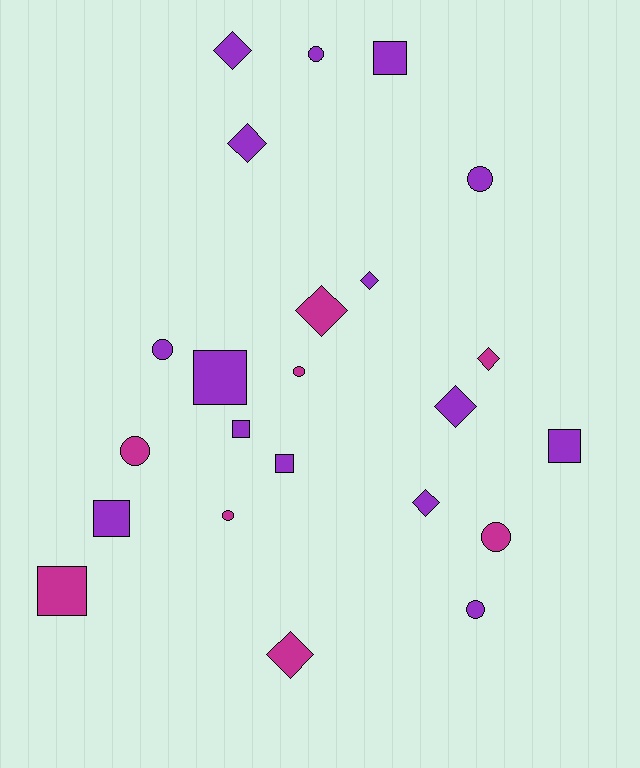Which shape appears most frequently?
Diamond, with 8 objects.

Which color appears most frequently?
Purple, with 15 objects.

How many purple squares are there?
There are 6 purple squares.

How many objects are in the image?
There are 23 objects.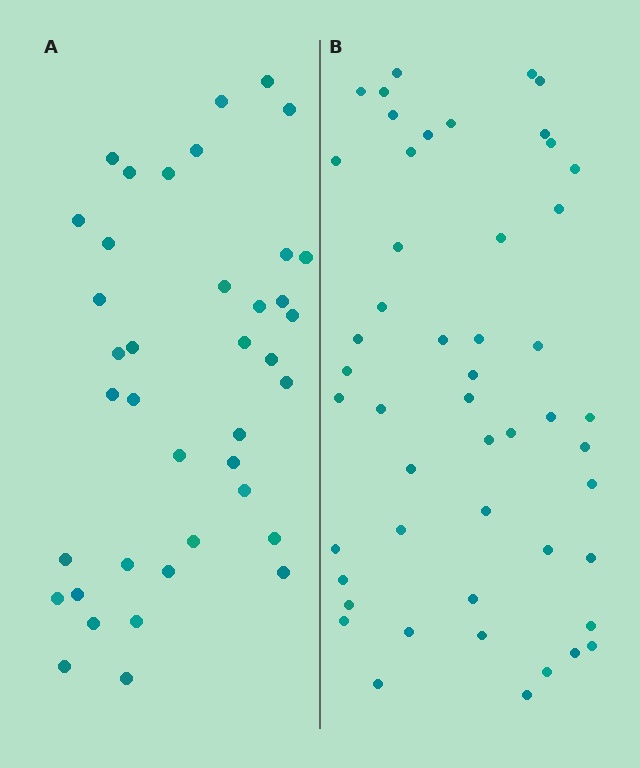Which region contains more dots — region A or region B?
Region B (the right region) has more dots.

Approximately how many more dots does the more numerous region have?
Region B has roughly 12 or so more dots than region A.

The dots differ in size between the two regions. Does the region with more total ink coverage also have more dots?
No. Region A has more total ink coverage because its dots are larger, but region B actually contains more individual dots. Total area can be misleading — the number of items is what matters here.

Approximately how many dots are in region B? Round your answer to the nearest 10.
About 50 dots.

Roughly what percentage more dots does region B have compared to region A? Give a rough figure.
About 30% more.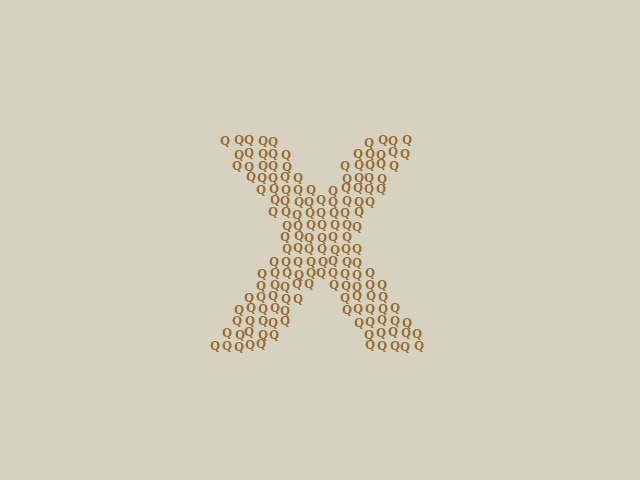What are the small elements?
The small elements are letter Q's.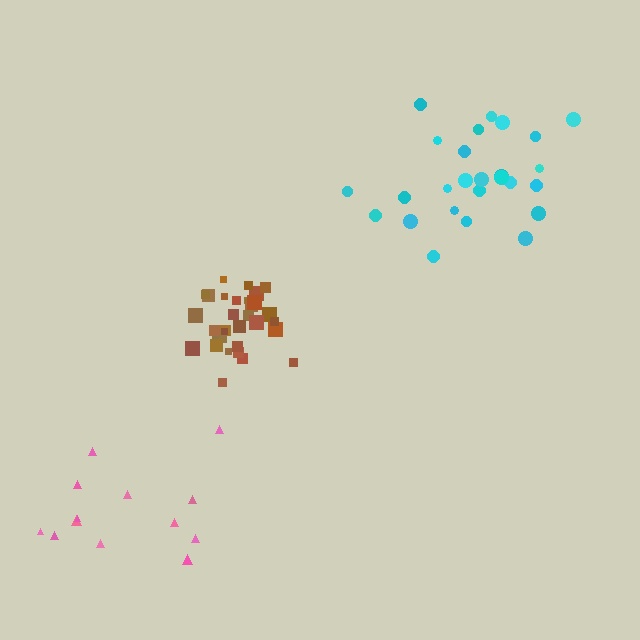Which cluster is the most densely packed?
Brown.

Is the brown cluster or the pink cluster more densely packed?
Brown.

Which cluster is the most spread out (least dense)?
Pink.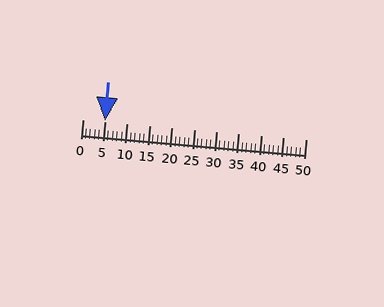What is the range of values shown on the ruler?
The ruler shows values from 0 to 50.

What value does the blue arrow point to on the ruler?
The blue arrow points to approximately 5.